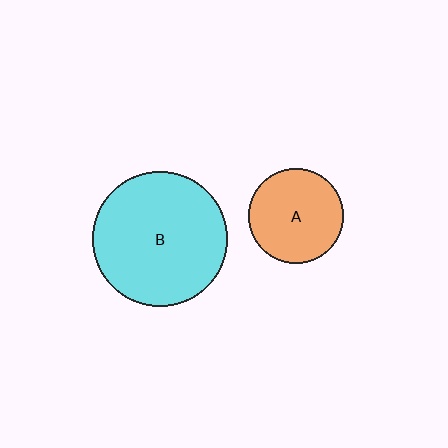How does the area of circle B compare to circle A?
Approximately 2.0 times.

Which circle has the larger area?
Circle B (cyan).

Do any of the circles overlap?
No, none of the circles overlap.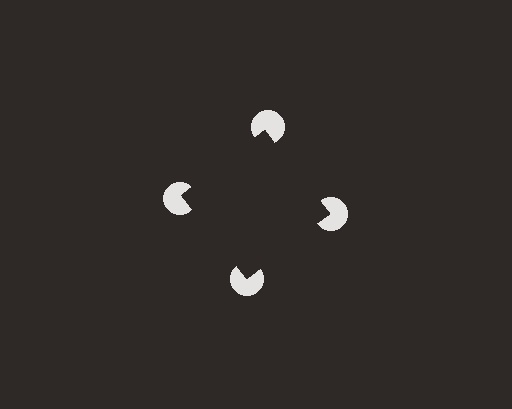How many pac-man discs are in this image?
There are 4 — one at each vertex of the illusory square.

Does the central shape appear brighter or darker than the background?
It typically appears slightly darker than the background, even though no actual brightness change is drawn.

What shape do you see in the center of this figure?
An illusory square — its edges are inferred from the aligned wedge cuts in the pac-man discs, not physically drawn.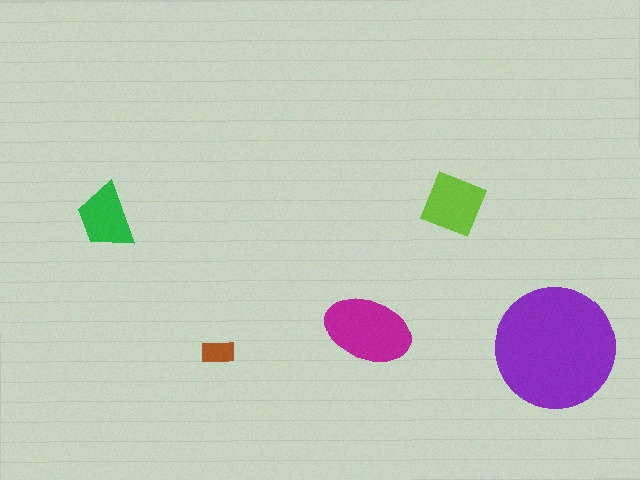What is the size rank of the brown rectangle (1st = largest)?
5th.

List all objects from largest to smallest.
The purple circle, the magenta ellipse, the lime diamond, the green trapezoid, the brown rectangle.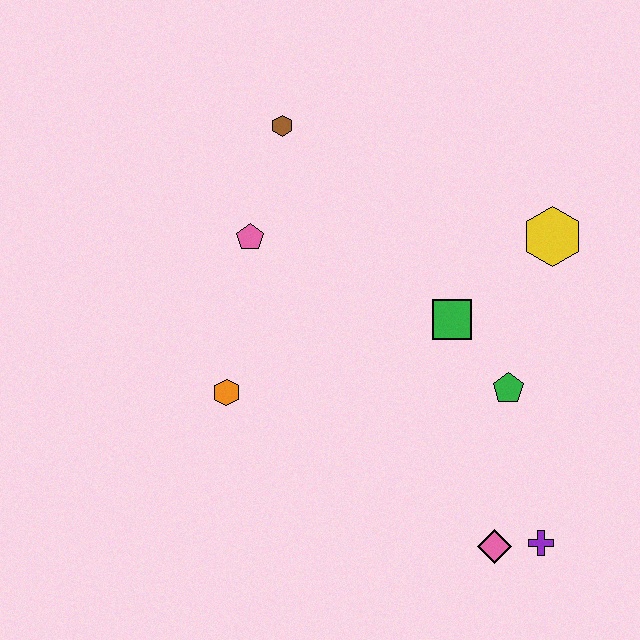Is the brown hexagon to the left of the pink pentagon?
No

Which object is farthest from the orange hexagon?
The yellow hexagon is farthest from the orange hexagon.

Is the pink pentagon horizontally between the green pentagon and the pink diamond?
No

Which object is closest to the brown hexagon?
The pink pentagon is closest to the brown hexagon.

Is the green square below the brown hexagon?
Yes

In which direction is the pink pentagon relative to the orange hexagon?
The pink pentagon is above the orange hexagon.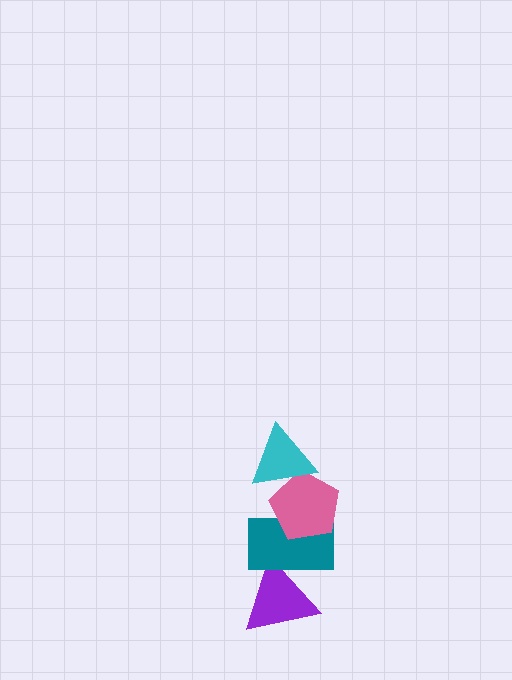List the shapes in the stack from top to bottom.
From top to bottom: the cyan triangle, the pink pentagon, the teal rectangle, the purple triangle.